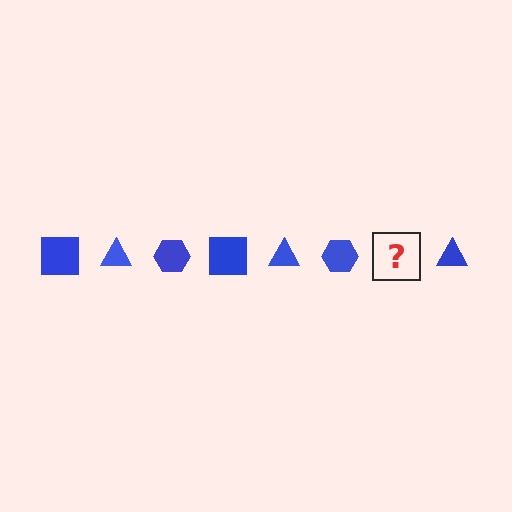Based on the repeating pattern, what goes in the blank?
The blank should be a blue square.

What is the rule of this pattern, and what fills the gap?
The rule is that the pattern cycles through square, triangle, hexagon shapes in blue. The gap should be filled with a blue square.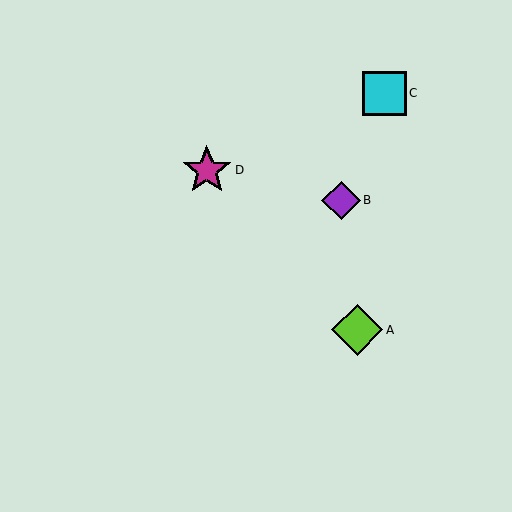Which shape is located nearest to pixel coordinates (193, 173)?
The magenta star (labeled D) at (207, 170) is nearest to that location.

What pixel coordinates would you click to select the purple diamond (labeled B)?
Click at (341, 200) to select the purple diamond B.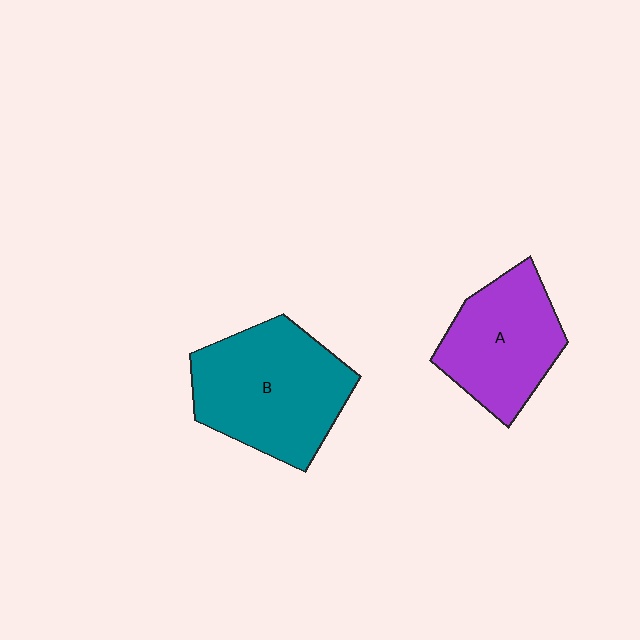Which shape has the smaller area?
Shape A (purple).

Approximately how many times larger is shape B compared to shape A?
Approximately 1.3 times.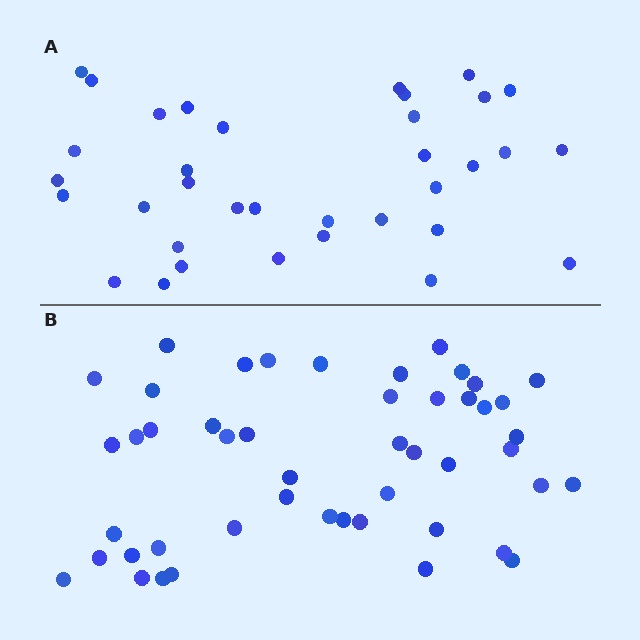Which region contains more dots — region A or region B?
Region B (the bottom region) has more dots.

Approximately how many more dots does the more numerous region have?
Region B has approximately 15 more dots than region A.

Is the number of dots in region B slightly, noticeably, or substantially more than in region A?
Region B has noticeably more, but not dramatically so. The ratio is roughly 1.4 to 1.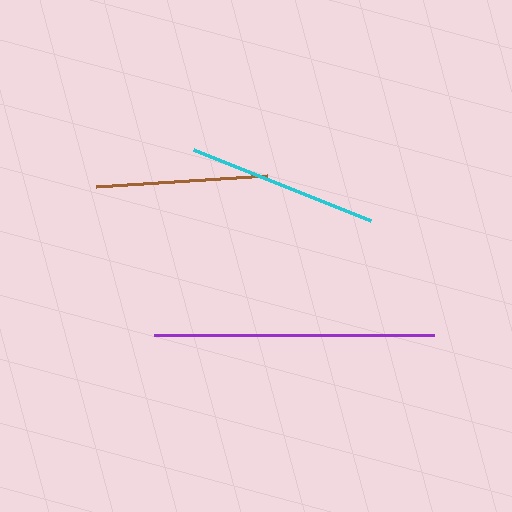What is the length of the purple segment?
The purple segment is approximately 280 pixels long.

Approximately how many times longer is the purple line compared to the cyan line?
The purple line is approximately 1.5 times the length of the cyan line.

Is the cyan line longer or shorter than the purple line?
The purple line is longer than the cyan line.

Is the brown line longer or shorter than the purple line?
The purple line is longer than the brown line.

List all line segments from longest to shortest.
From longest to shortest: purple, cyan, brown.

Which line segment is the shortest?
The brown line is the shortest at approximately 171 pixels.